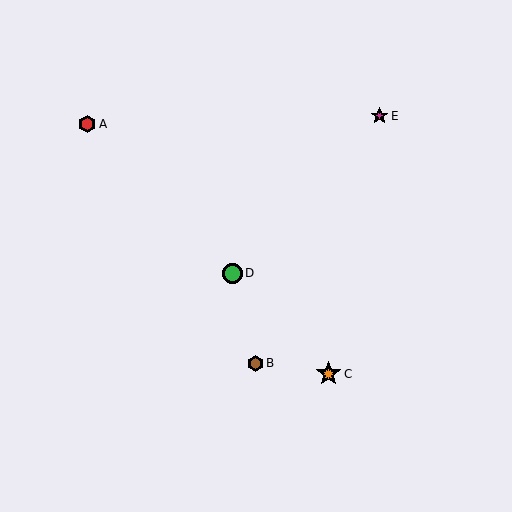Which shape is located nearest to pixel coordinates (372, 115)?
The magenta star (labeled E) at (380, 116) is nearest to that location.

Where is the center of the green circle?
The center of the green circle is at (232, 273).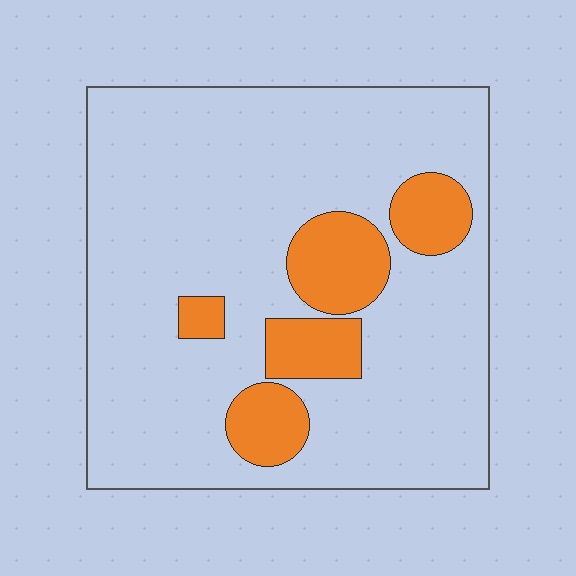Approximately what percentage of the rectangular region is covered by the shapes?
Approximately 15%.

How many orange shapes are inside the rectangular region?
5.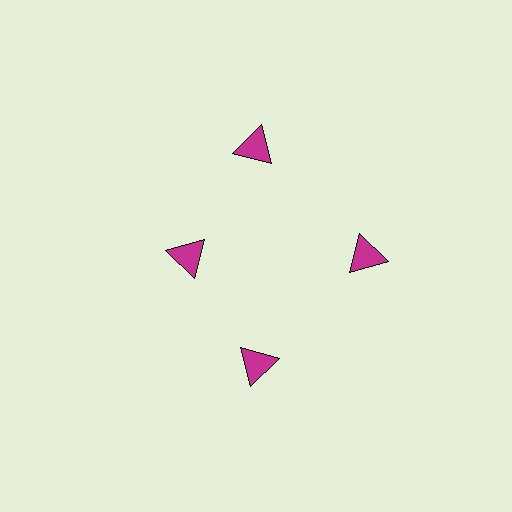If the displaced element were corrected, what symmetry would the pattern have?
It would have 4-fold rotational symmetry — the pattern would map onto itself every 90 degrees.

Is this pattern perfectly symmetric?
No. The 4 magenta triangles are arranged in a ring, but one element near the 9 o'clock position is pulled inward toward the center, breaking the 4-fold rotational symmetry.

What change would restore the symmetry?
The symmetry would be restored by moving it outward, back onto the ring so that all 4 triangles sit at equal angles and equal distance from the center.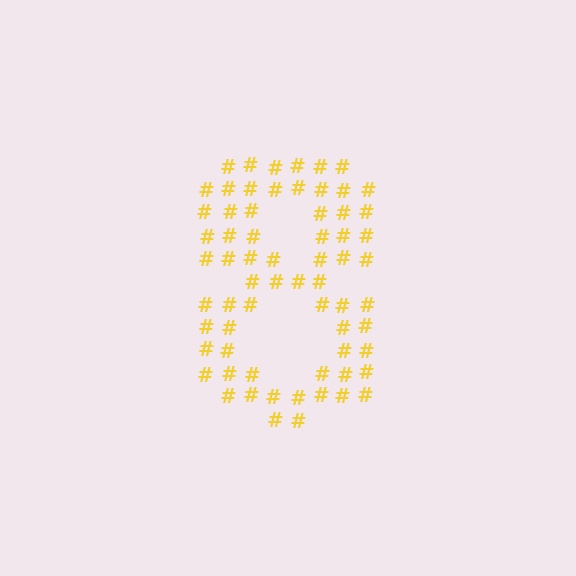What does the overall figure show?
The overall figure shows the digit 8.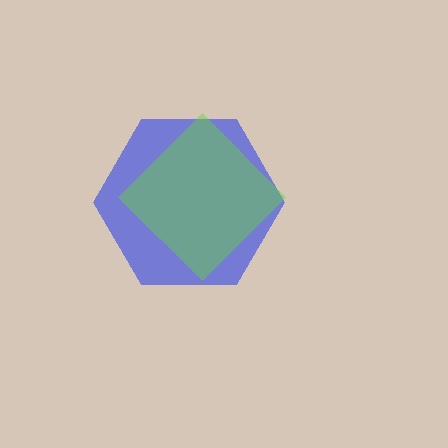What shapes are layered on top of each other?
The layered shapes are: a blue hexagon, a lime diamond.